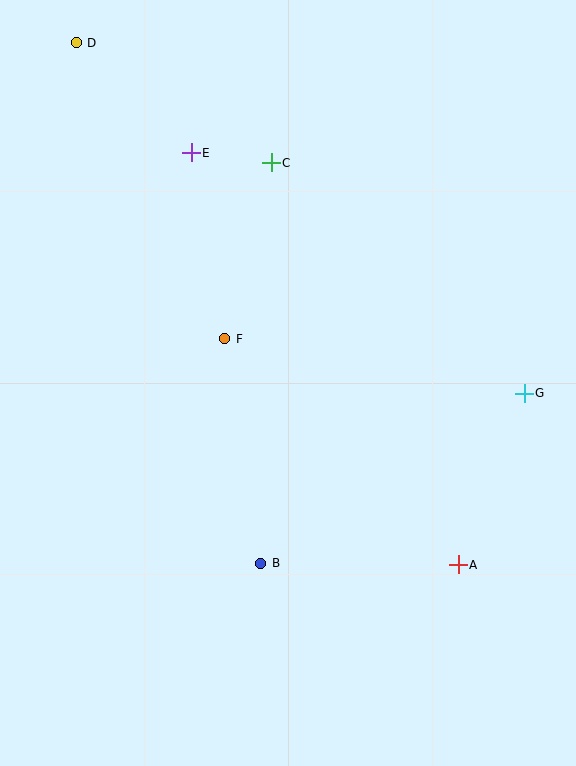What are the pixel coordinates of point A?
Point A is at (458, 565).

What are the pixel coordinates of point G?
Point G is at (524, 393).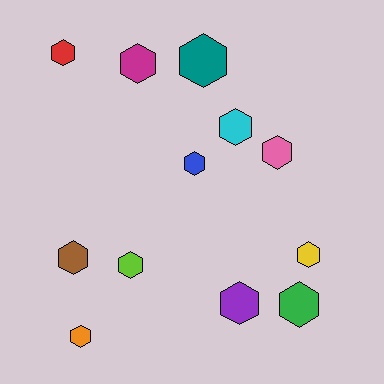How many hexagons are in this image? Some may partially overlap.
There are 12 hexagons.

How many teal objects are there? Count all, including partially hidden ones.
There is 1 teal object.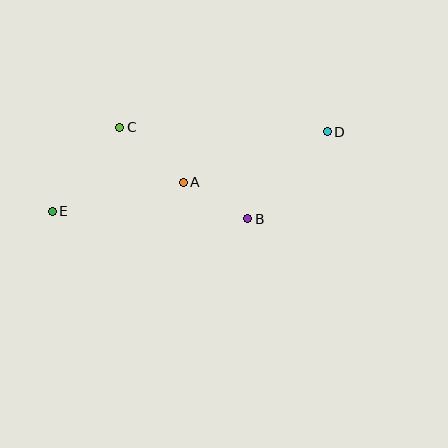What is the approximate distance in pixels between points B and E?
The distance between B and E is approximately 196 pixels.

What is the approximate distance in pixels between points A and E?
The distance between A and E is approximately 135 pixels.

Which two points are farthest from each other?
Points D and E are farthest from each other.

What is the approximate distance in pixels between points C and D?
The distance between C and D is approximately 208 pixels.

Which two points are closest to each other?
Points A and B are closest to each other.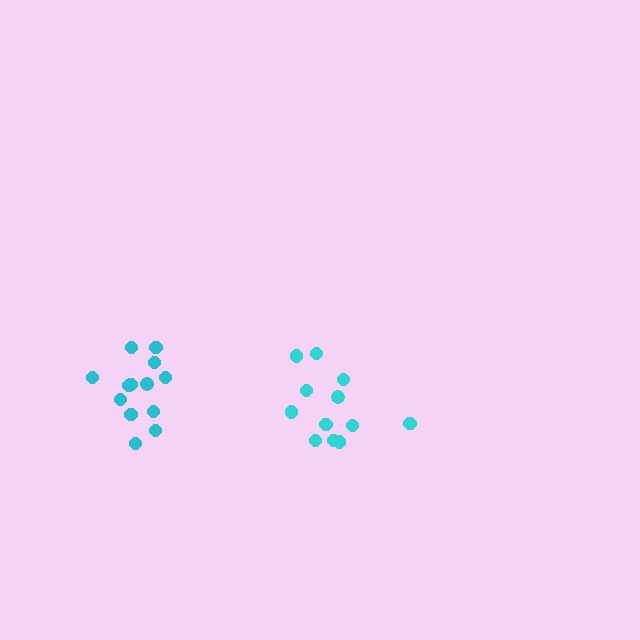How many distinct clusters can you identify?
There are 2 distinct clusters.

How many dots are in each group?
Group 1: 13 dots, Group 2: 12 dots (25 total).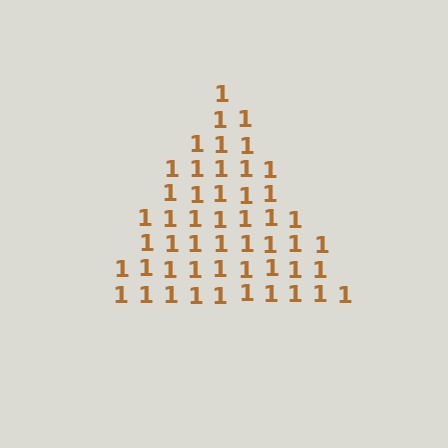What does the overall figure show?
The overall figure shows a triangle.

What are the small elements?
The small elements are digit 1's.